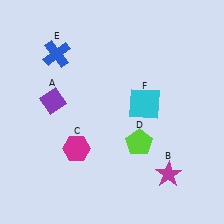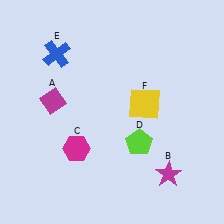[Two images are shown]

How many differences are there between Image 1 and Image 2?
There are 2 differences between the two images.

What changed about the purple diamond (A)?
In Image 1, A is purple. In Image 2, it changed to magenta.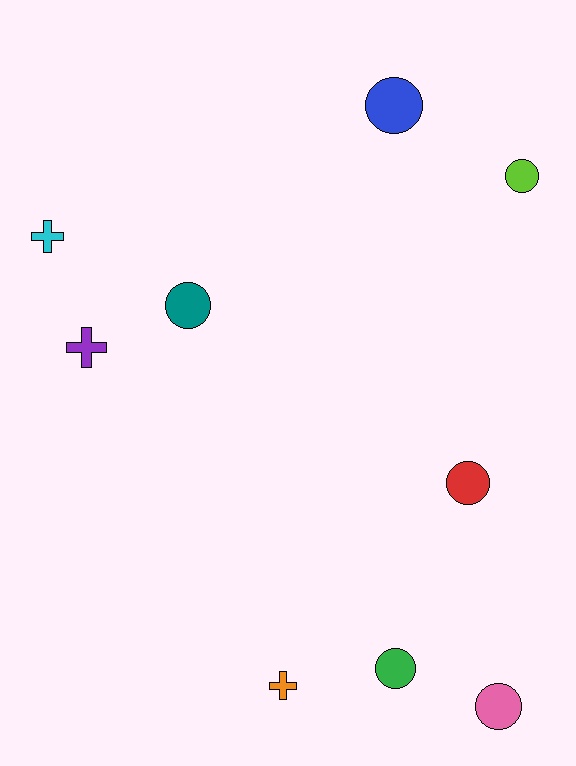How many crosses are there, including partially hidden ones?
There are 3 crosses.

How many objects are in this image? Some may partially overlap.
There are 9 objects.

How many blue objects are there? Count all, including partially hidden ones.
There is 1 blue object.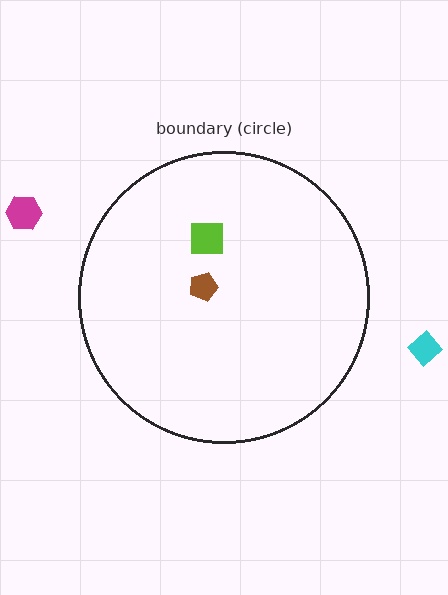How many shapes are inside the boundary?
2 inside, 2 outside.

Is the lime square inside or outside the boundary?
Inside.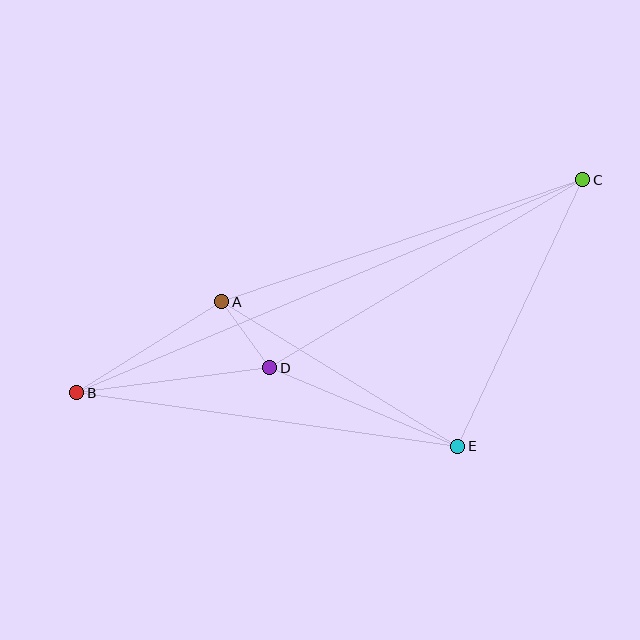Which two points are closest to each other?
Points A and D are closest to each other.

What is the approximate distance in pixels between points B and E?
The distance between B and E is approximately 385 pixels.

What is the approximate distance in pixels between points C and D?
The distance between C and D is approximately 365 pixels.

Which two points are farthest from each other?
Points B and C are farthest from each other.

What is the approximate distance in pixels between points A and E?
The distance between A and E is approximately 277 pixels.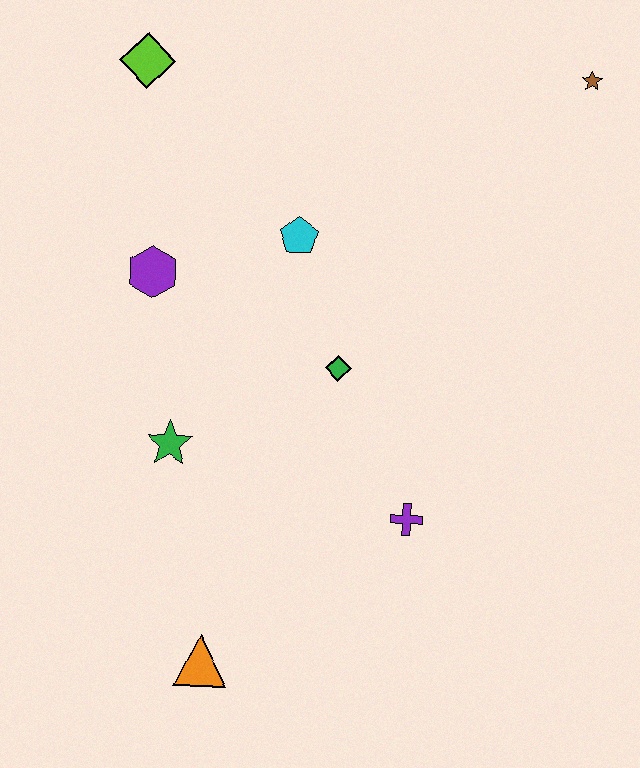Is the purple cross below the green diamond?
Yes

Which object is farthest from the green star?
The brown star is farthest from the green star.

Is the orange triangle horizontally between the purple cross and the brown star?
No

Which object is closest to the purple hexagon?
The cyan pentagon is closest to the purple hexagon.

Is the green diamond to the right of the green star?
Yes